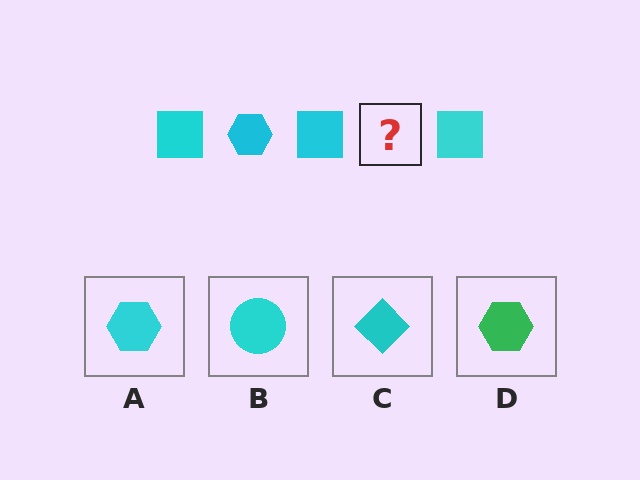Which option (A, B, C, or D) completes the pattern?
A.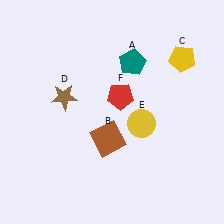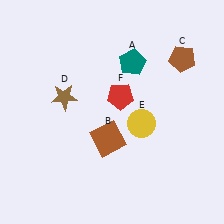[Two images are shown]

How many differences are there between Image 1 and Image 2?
There is 1 difference between the two images.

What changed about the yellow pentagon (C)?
In Image 1, C is yellow. In Image 2, it changed to brown.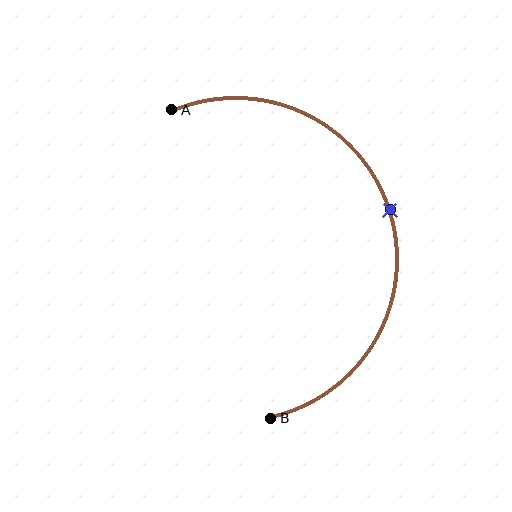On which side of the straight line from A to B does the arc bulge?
The arc bulges to the right of the straight line connecting A and B.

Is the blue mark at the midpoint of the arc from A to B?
Yes. The blue mark lies on the arc at equal arc-length from both A and B — it is the arc midpoint.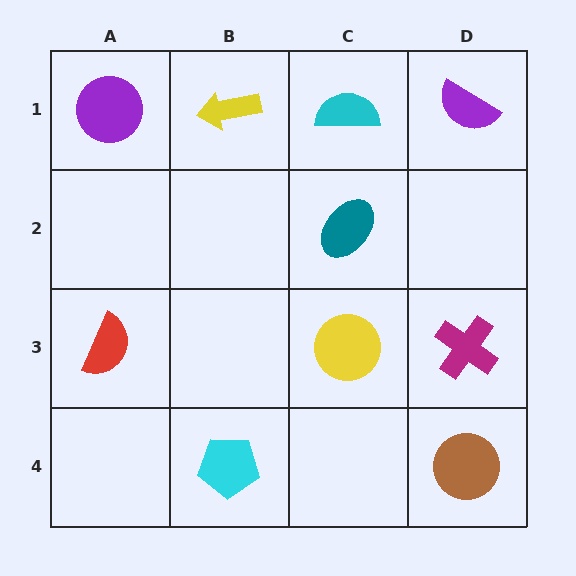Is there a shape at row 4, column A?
No, that cell is empty.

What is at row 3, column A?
A red semicircle.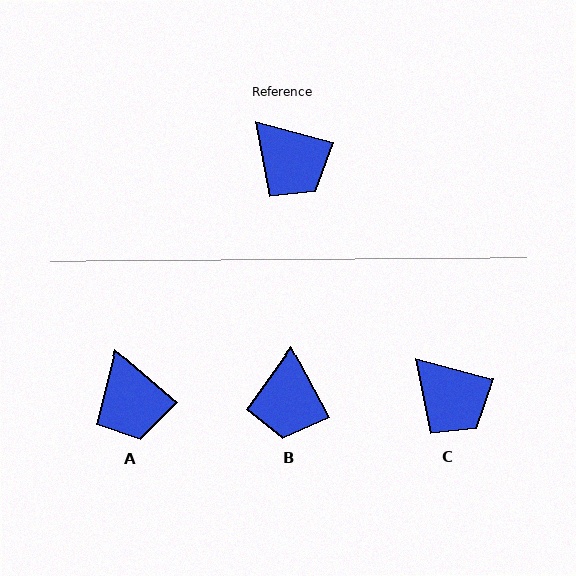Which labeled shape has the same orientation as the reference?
C.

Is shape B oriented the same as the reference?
No, it is off by about 46 degrees.